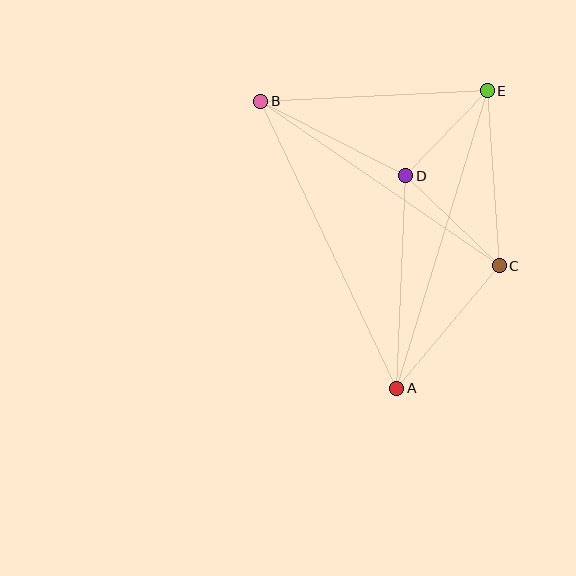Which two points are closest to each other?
Points D and E are closest to each other.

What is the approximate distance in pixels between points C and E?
The distance between C and E is approximately 175 pixels.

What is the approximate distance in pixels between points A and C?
The distance between A and C is approximately 160 pixels.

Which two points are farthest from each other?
Points A and B are farthest from each other.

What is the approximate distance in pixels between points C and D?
The distance between C and D is approximately 130 pixels.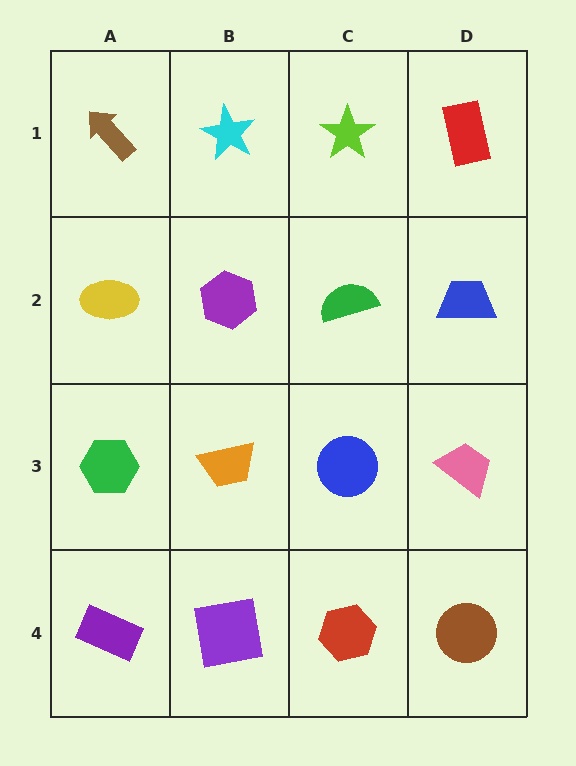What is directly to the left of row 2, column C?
A purple hexagon.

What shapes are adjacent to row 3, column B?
A purple hexagon (row 2, column B), a purple square (row 4, column B), a green hexagon (row 3, column A), a blue circle (row 3, column C).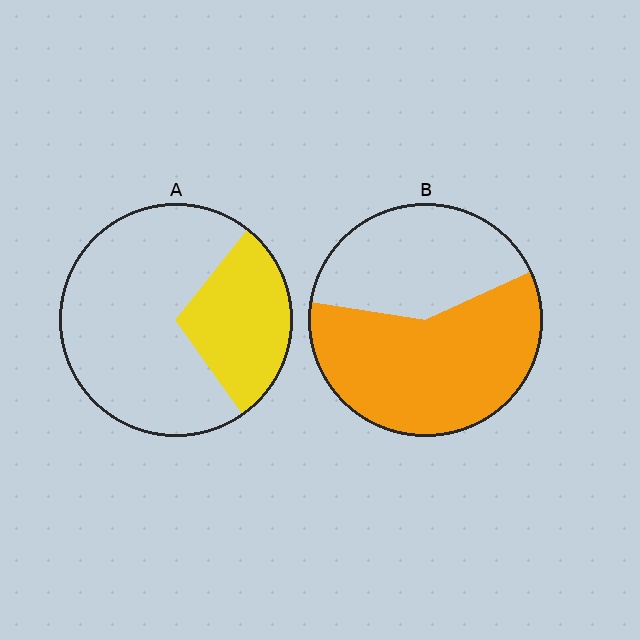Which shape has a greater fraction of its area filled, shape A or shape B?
Shape B.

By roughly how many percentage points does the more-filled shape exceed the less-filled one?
By roughly 30 percentage points (B over A).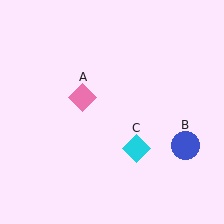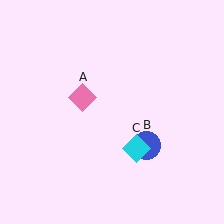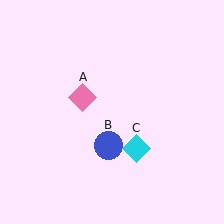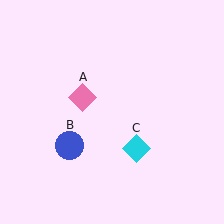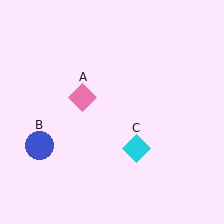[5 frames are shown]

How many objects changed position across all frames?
1 object changed position: blue circle (object B).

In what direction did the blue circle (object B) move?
The blue circle (object B) moved left.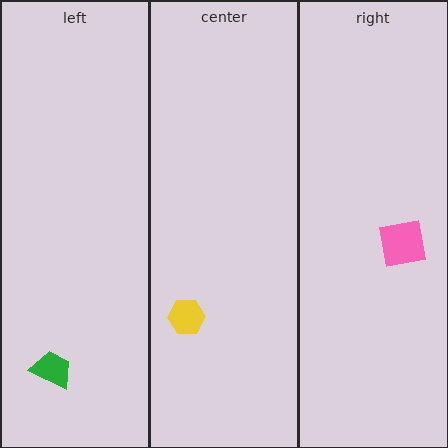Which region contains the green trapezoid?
The left region.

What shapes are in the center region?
The yellow hexagon.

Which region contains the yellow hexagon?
The center region.